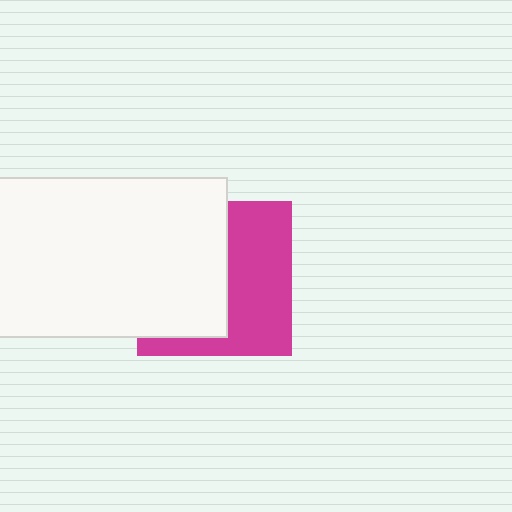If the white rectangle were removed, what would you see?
You would see the complete magenta square.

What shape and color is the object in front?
The object in front is a white rectangle.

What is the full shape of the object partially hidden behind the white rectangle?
The partially hidden object is a magenta square.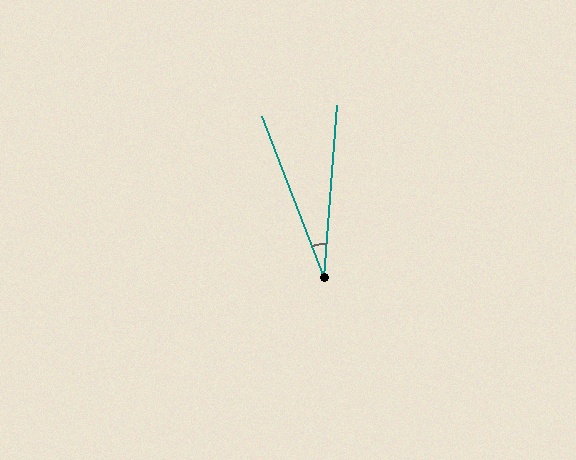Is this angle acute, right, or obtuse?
It is acute.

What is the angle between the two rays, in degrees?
Approximately 25 degrees.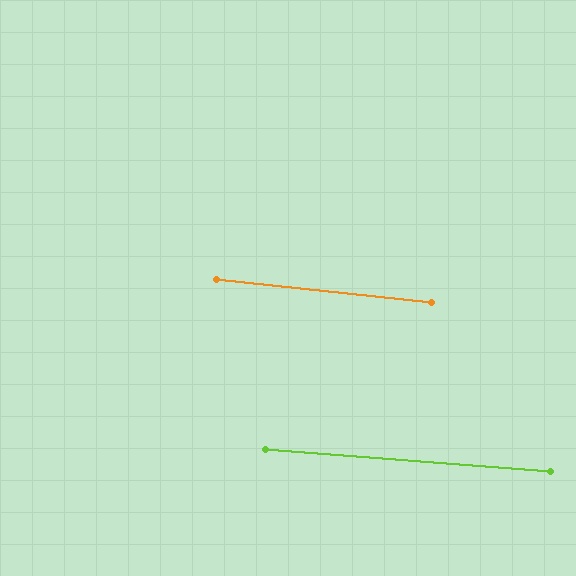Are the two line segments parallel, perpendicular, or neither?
Parallel — their directions differ by only 1.9°.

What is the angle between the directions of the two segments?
Approximately 2 degrees.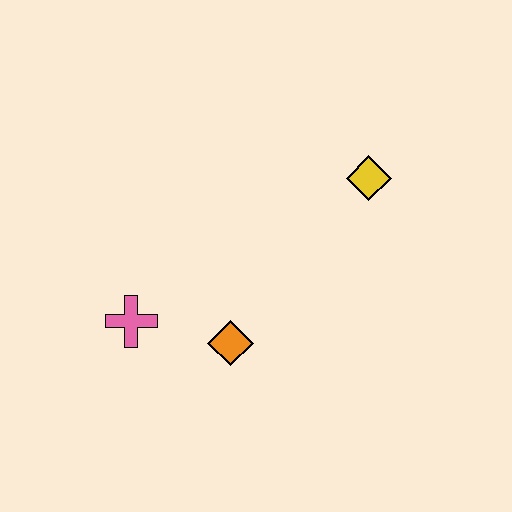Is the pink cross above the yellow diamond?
No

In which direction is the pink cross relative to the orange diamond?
The pink cross is to the left of the orange diamond.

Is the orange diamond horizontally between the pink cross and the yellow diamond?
Yes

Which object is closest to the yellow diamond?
The orange diamond is closest to the yellow diamond.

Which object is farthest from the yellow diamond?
The pink cross is farthest from the yellow diamond.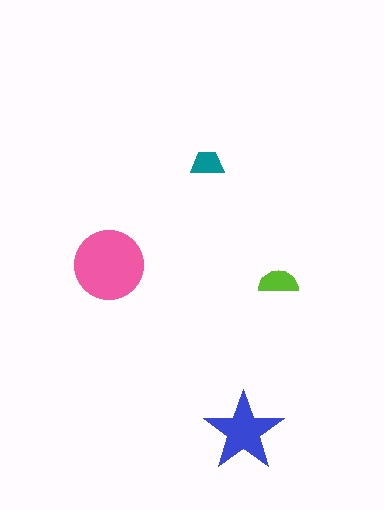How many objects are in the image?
There are 4 objects in the image.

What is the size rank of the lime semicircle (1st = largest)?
3rd.